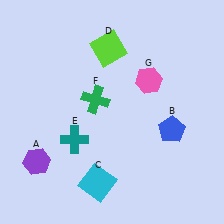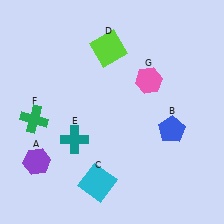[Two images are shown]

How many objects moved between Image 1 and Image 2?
1 object moved between the two images.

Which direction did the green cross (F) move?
The green cross (F) moved left.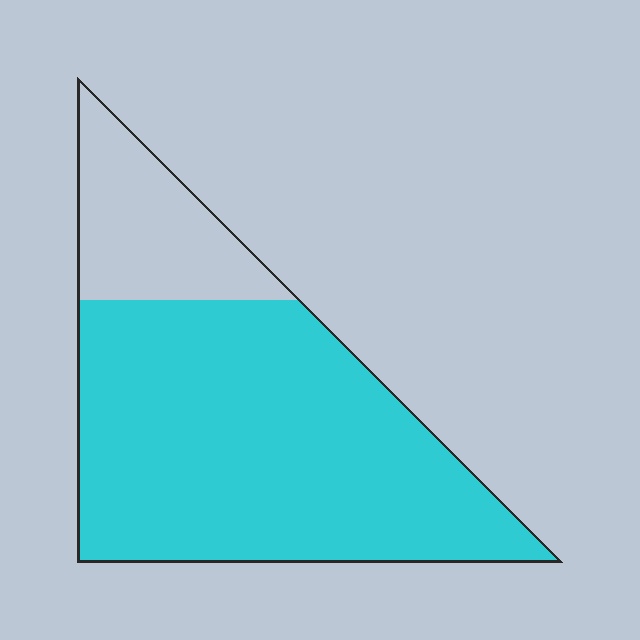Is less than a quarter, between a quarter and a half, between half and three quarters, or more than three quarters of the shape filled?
More than three quarters.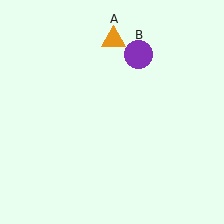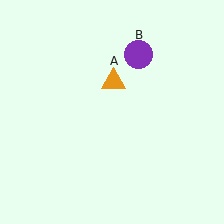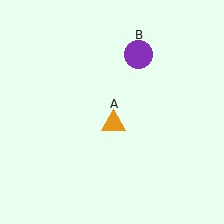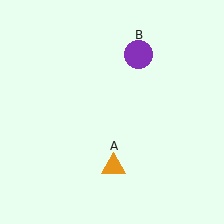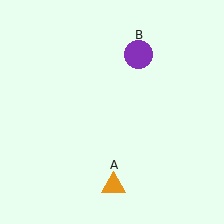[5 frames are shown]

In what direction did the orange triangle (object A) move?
The orange triangle (object A) moved down.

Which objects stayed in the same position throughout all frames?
Purple circle (object B) remained stationary.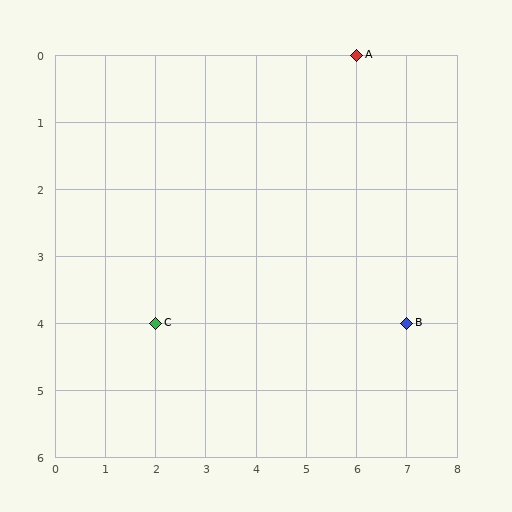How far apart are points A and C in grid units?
Points A and C are 4 columns and 4 rows apart (about 5.7 grid units diagonally).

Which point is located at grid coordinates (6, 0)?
Point A is at (6, 0).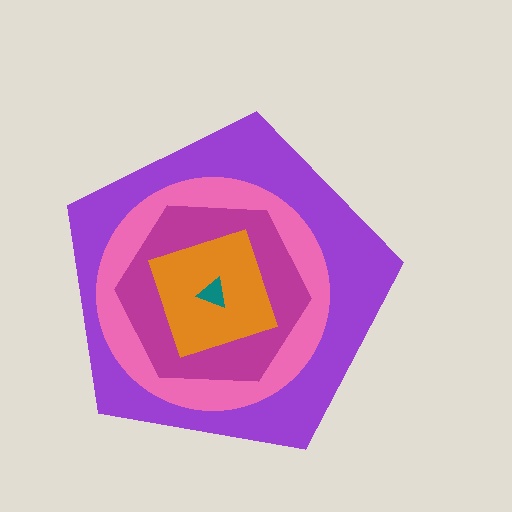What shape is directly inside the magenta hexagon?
The orange diamond.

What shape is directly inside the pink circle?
The magenta hexagon.